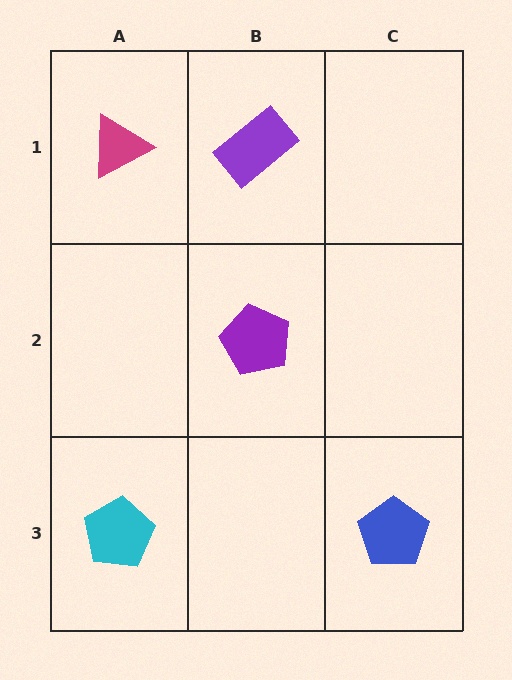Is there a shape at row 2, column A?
No, that cell is empty.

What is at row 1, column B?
A purple rectangle.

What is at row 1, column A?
A magenta triangle.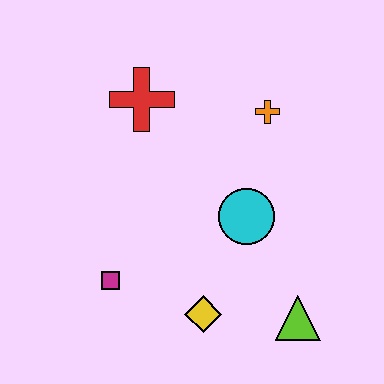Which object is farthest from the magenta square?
The orange cross is farthest from the magenta square.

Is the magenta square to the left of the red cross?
Yes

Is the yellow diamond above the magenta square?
No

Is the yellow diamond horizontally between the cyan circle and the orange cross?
No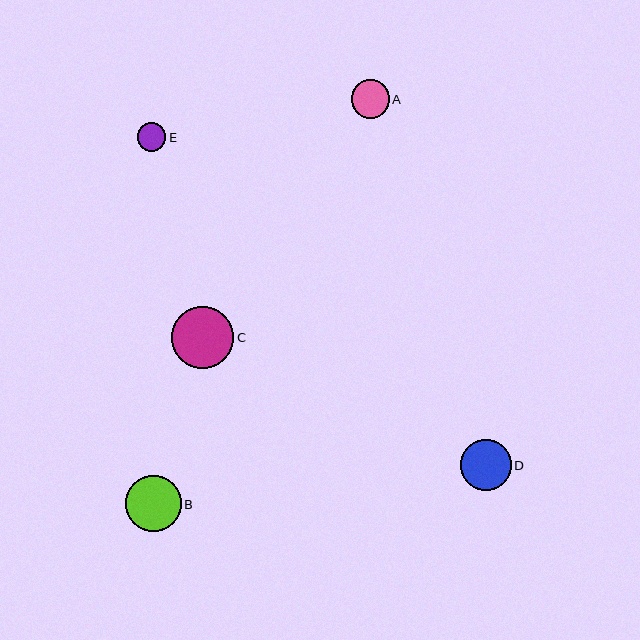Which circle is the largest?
Circle C is the largest with a size of approximately 63 pixels.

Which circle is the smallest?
Circle E is the smallest with a size of approximately 29 pixels.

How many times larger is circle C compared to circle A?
Circle C is approximately 1.6 times the size of circle A.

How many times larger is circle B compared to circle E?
Circle B is approximately 1.9 times the size of circle E.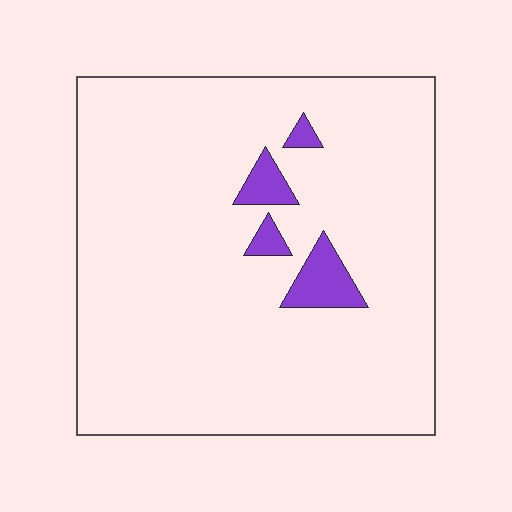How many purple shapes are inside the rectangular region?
4.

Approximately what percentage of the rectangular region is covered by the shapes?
Approximately 5%.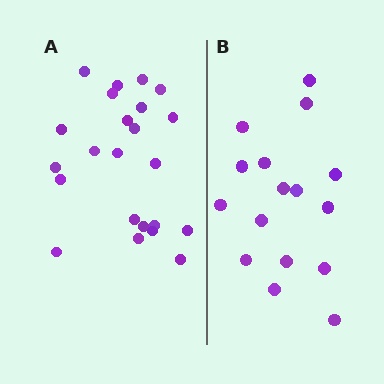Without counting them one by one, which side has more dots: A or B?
Region A (the left region) has more dots.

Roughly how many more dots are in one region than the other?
Region A has roughly 8 or so more dots than region B.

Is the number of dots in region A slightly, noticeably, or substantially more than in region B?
Region A has noticeably more, but not dramatically so. The ratio is roughly 1.4 to 1.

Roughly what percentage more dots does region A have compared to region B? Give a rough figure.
About 45% more.